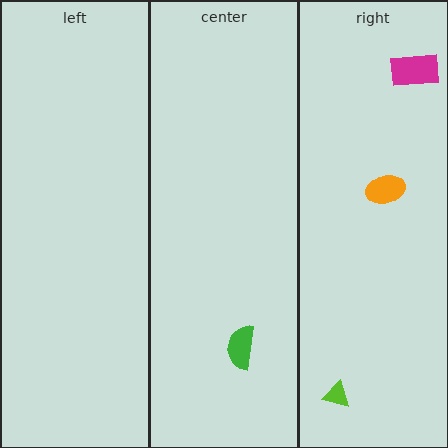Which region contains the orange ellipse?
The right region.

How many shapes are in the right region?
3.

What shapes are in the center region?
The green semicircle.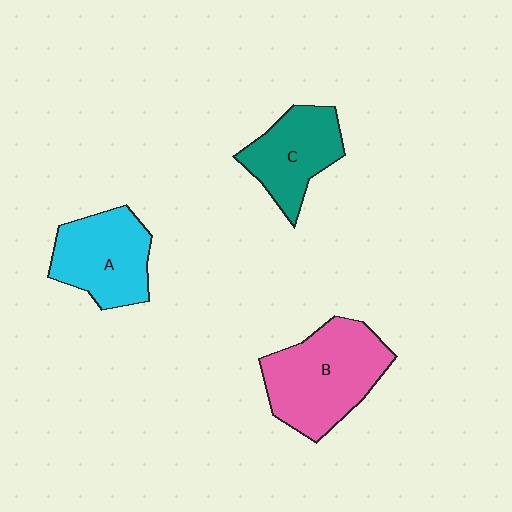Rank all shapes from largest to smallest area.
From largest to smallest: B (pink), A (cyan), C (teal).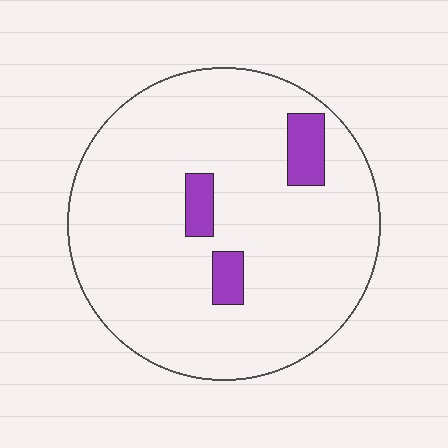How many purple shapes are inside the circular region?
3.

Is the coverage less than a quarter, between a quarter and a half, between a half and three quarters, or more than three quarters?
Less than a quarter.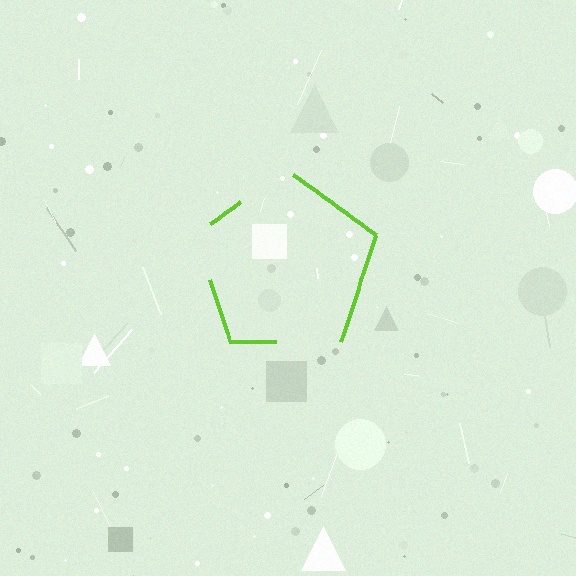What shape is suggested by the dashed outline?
The dashed outline suggests a pentagon.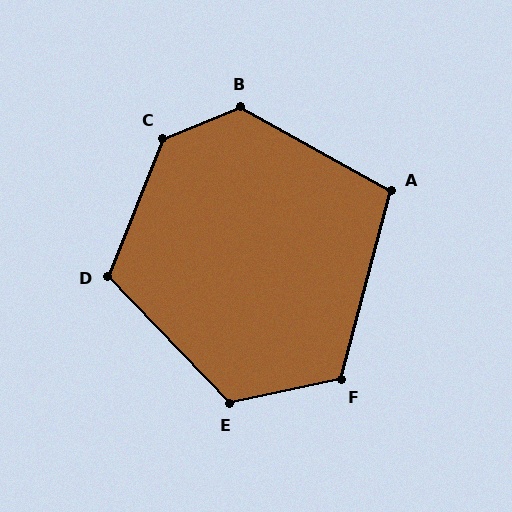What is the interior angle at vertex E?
Approximately 122 degrees (obtuse).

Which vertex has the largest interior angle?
C, at approximately 134 degrees.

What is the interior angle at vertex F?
Approximately 117 degrees (obtuse).